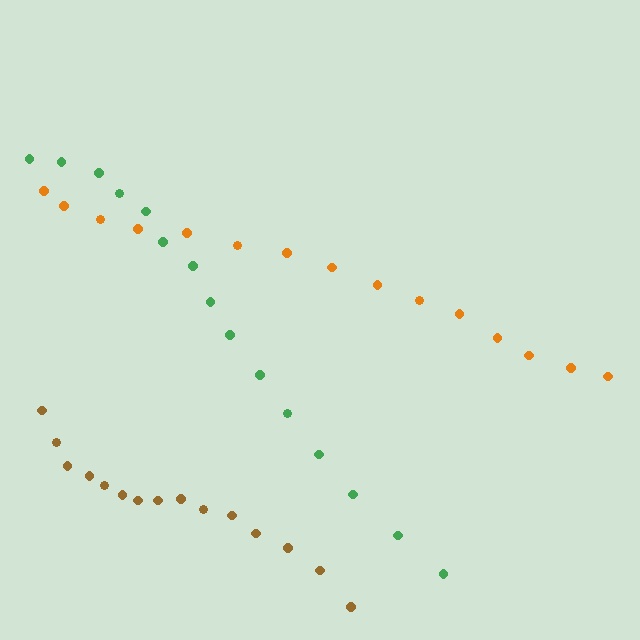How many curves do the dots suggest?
There are 3 distinct paths.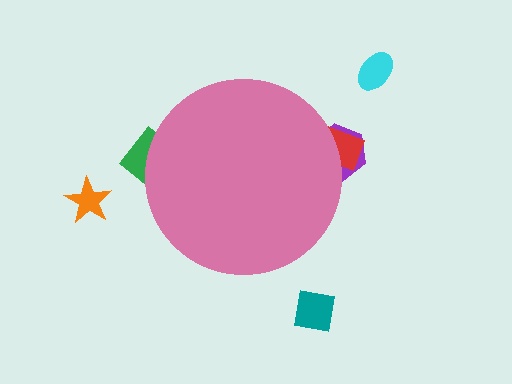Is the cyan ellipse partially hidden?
No, the cyan ellipse is fully visible.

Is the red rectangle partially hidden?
Yes, the red rectangle is partially hidden behind the pink circle.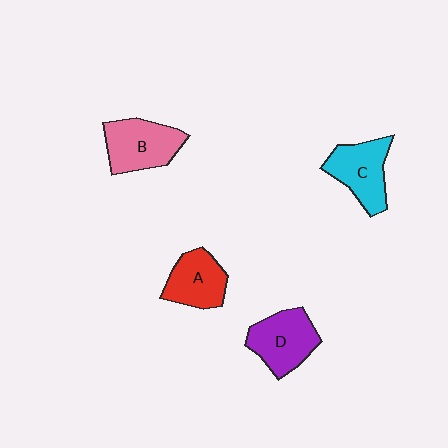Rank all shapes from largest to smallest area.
From largest to smallest: B (pink), D (purple), C (cyan), A (red).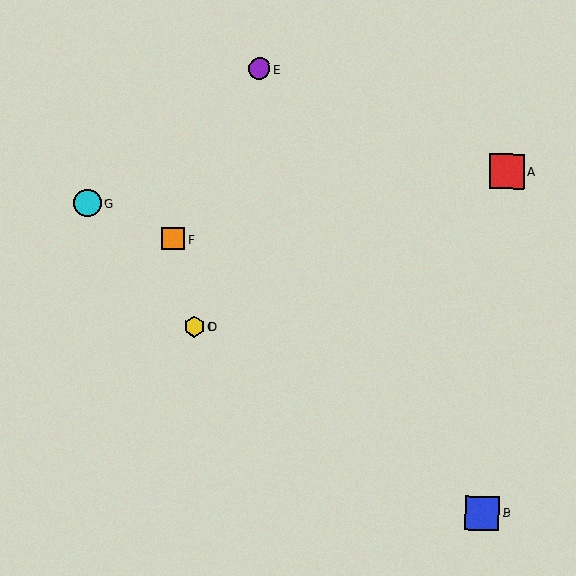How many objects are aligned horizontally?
2 objects (C, D) are aligned horizontally.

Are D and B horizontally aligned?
No, D is at y≈326 and B is at y≈513.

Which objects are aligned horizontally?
Objects C, D are aligned horizontally.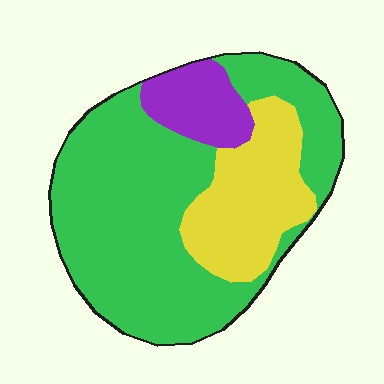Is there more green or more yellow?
Green.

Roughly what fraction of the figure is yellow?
Yellow covers 24% of the figure.